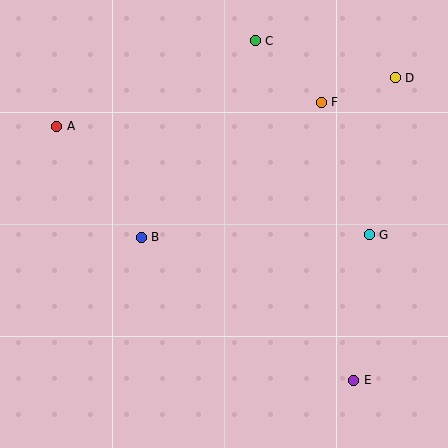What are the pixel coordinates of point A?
Point A is at (57, 126).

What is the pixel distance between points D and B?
The distance between D and B is 300 pixels.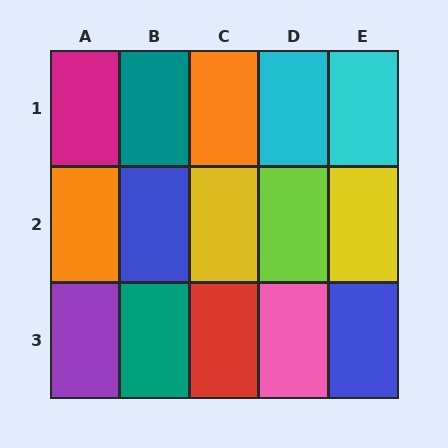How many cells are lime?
1 cell is lime.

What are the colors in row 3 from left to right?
Purple, teal, red, pink, blue.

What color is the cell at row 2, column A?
Orange.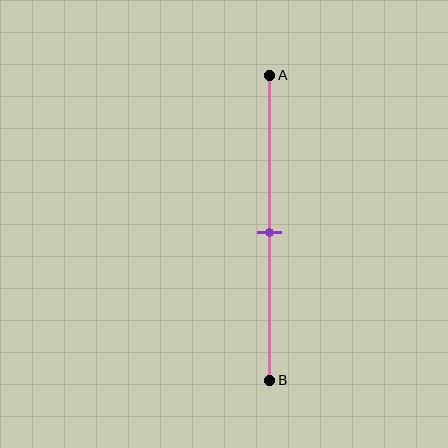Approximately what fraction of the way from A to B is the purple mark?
The purple mark is approximately 50% of the way from A to B.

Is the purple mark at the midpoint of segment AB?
Yes, the mark is approximately at the midpoint.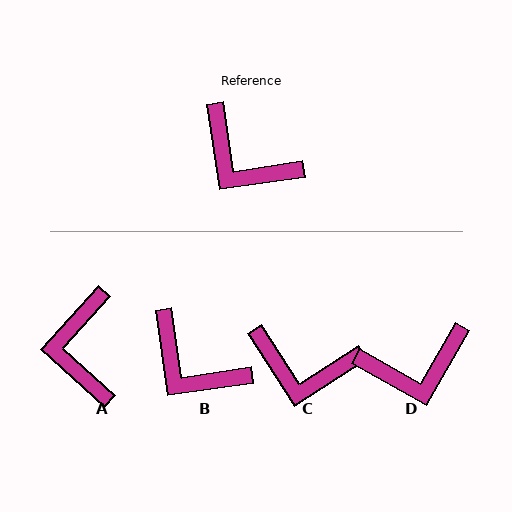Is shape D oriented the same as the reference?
No, it is off by about 52 degrees.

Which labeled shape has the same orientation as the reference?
B.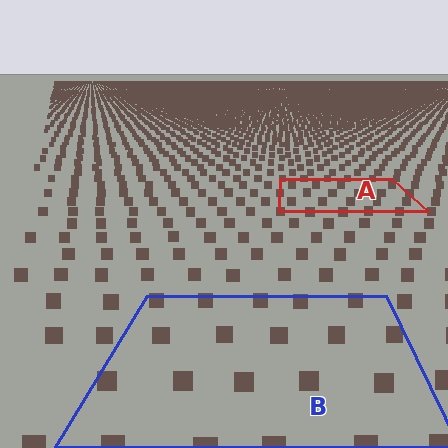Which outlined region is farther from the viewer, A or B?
Region A is farther from the viewer — the texture elements inside it appear smaller and more densely packed.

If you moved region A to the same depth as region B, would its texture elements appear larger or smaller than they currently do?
They would appear larger. At a closer depth, the same texture elements are projected at a bigger on-screen size.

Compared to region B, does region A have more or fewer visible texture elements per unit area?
Region A has more texture elements per unit area — they are packed more densely because it is farther away.